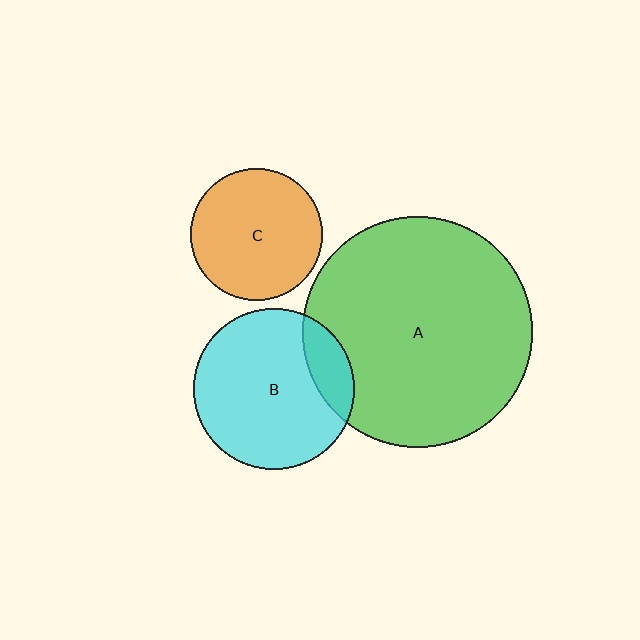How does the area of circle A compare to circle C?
Approximately 3.0 times.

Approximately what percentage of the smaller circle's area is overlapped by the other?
Approximately 15%.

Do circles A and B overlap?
Yes.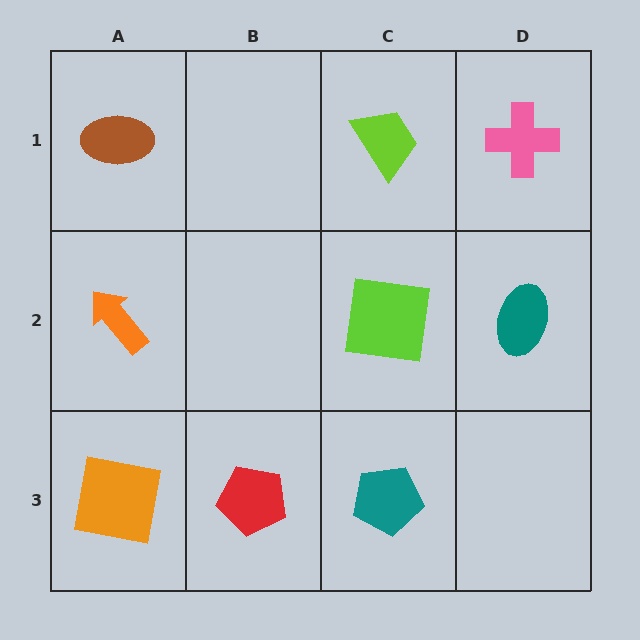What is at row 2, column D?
A teal ellipse.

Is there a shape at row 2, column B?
No, that cell is empty.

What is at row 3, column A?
An orange square.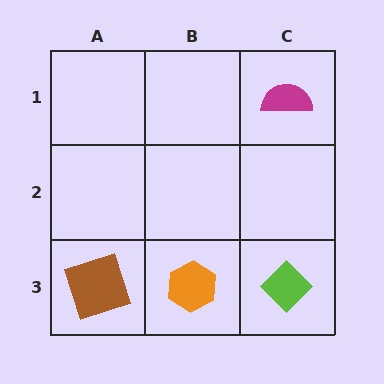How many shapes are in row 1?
1 shape.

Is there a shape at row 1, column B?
No, that cell is empty.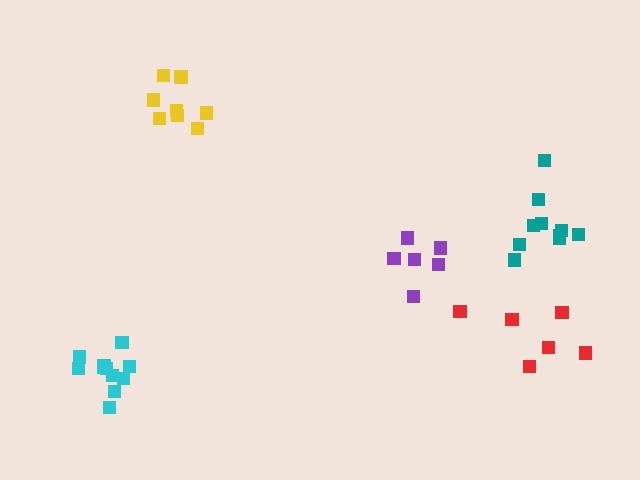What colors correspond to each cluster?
The clusters are colored: cyan, red, purple, yellow, teal.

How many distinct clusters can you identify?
There are 5 distinct clusters.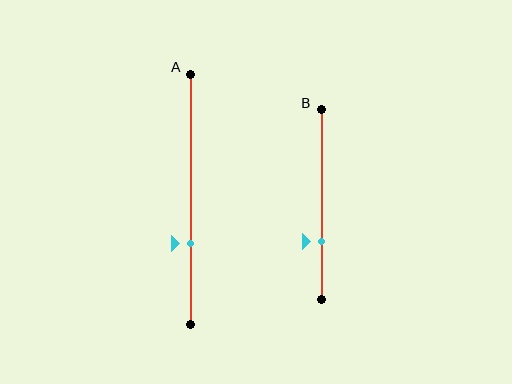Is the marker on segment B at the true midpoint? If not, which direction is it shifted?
No, the marker on segment B is shifted downward by about 19% of the segment length.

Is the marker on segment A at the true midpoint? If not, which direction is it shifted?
No, the marker on segment A is shifted downward by about 18% of the segment length.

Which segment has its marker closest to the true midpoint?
Segment A has its marker closest to the true midpoint.